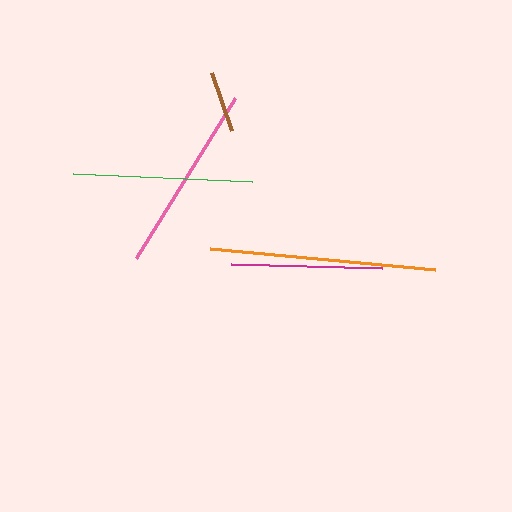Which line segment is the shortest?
The brown line is the shortest at approximately 61 pixels.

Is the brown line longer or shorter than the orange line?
The orange line is longer than the brown line.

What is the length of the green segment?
The green segment is approximately 179 pixels long.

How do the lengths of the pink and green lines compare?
The pink and green lines are approximately the same length.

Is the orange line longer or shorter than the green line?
The orange line is longer than the green line.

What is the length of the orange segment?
The orange segment is approximately 226 pixels long.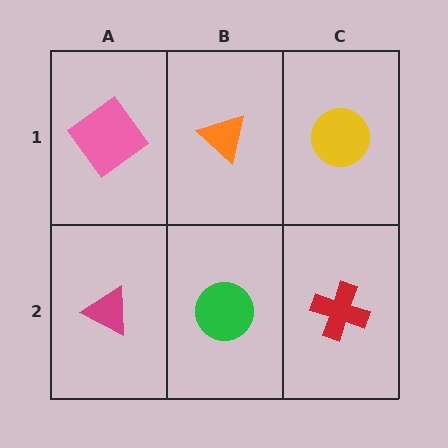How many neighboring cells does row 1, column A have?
2.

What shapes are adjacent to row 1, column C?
A red cross (row 2, column C), an orange triangle (row 1, column B).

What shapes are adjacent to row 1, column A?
A magenta triangle (row 2, column A), an orange triangle (row 1, column B).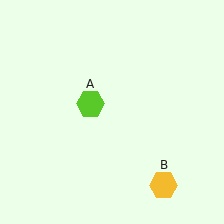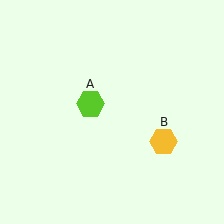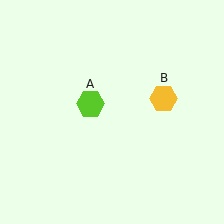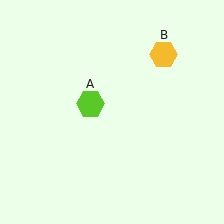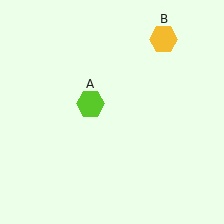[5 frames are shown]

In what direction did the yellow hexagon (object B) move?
The yellow hexagon (object B) moved up.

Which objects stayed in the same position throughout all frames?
Lime hexagon (object A) remained stationary.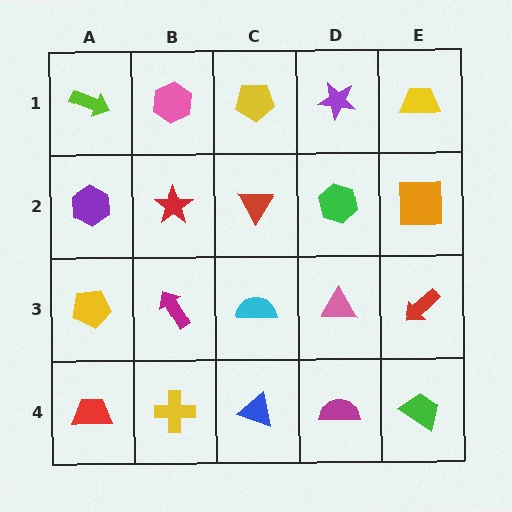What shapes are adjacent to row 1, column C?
A red triangle (row 2, column C), a pink hexagon (row 1, column B), a purple star (row 1, column D).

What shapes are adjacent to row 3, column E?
An orange square (row 2, column E), a green trapezoid (row 4, column E), a pink triangle (row 3, column D).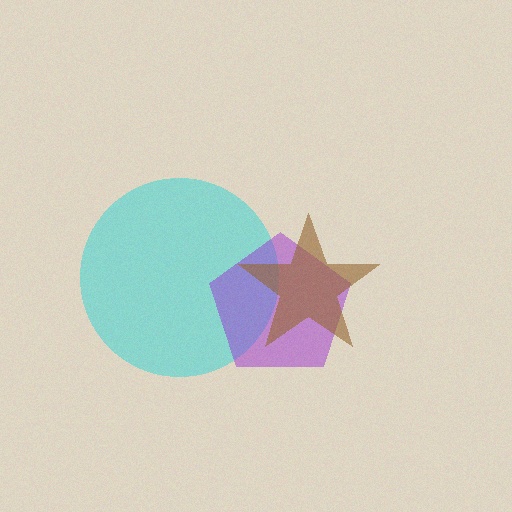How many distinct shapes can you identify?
There are 3 distinct shapes: a cyan circle, a purple pentagon, a brown star.